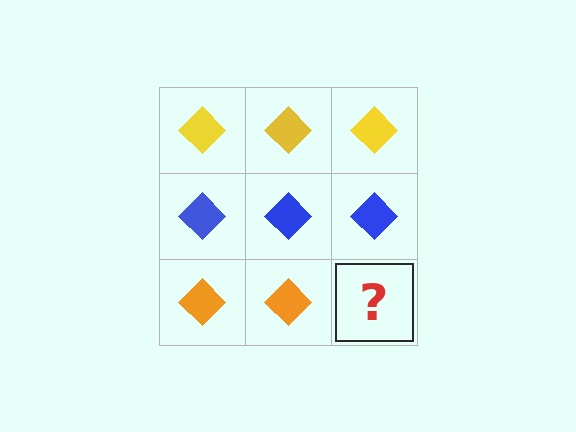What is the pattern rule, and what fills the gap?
The rule is that each row has a consistent color. The gap should be filled with an orange diamond.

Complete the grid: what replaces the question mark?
The question mark should be replaced with an orange diamond.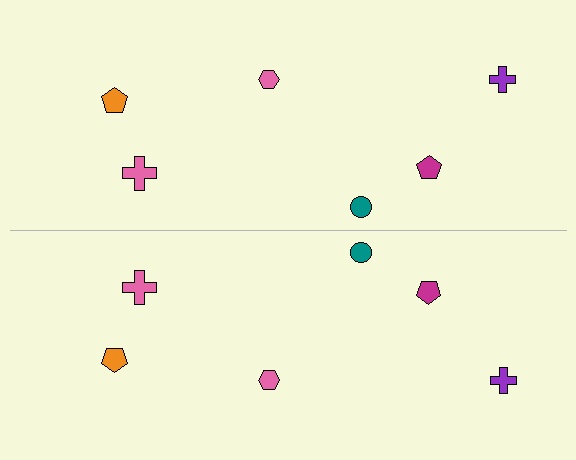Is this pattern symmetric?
Yes, this pattern has bilateral (reflection) symmetry.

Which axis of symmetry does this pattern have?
The pattern has a horizontal axis of symmetry running through the center of the image.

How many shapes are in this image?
There are 12 shapes in this image.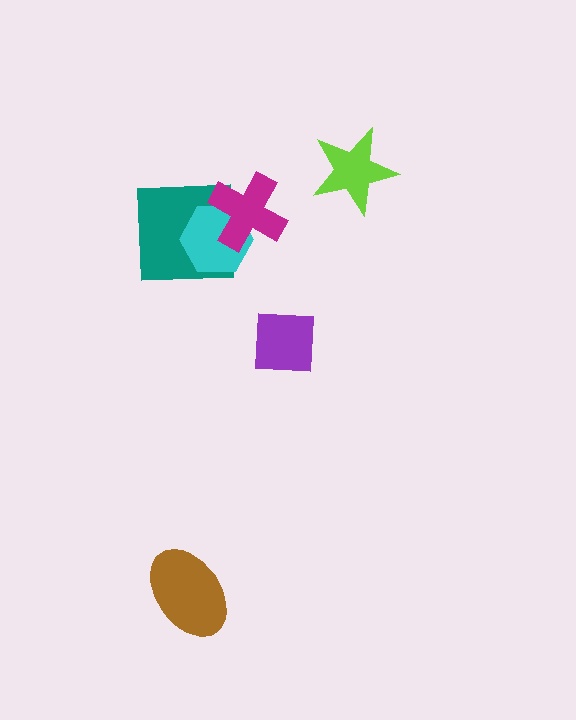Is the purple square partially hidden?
No, no other shape covers it.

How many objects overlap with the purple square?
0 objects overlap with the purple square.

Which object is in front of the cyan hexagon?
The magenta cross is in front of the cyan hexagon.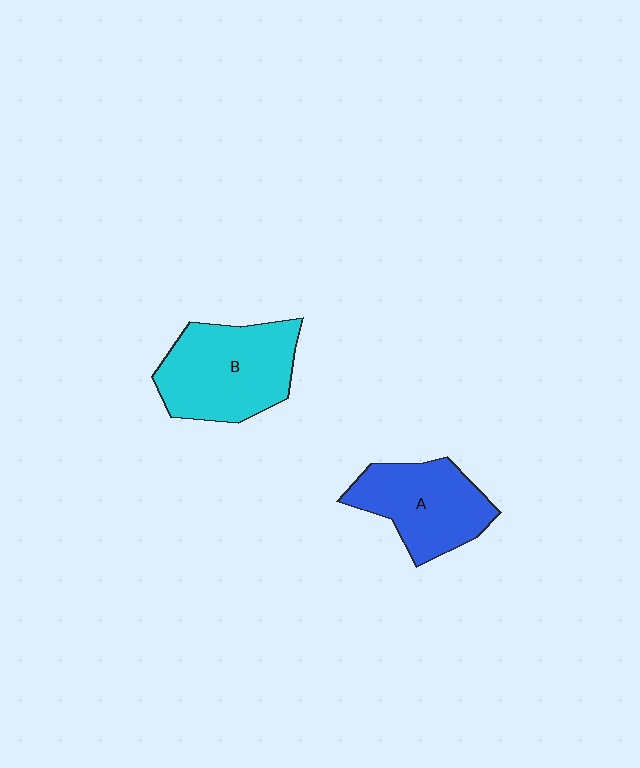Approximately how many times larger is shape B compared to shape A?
Approximately 1.2 times.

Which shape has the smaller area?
Shape A (blue).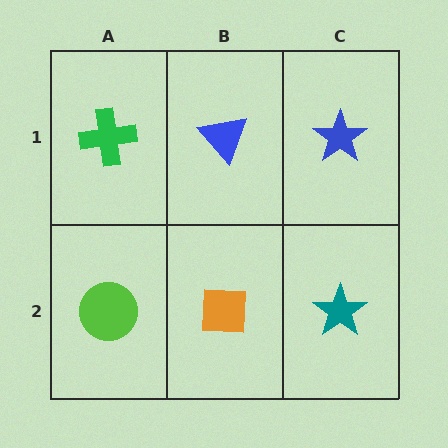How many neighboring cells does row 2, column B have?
3.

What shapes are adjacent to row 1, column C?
A teal star (row 2, column C), a blue triangle (row 1, column B).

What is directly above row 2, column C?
A blue star.